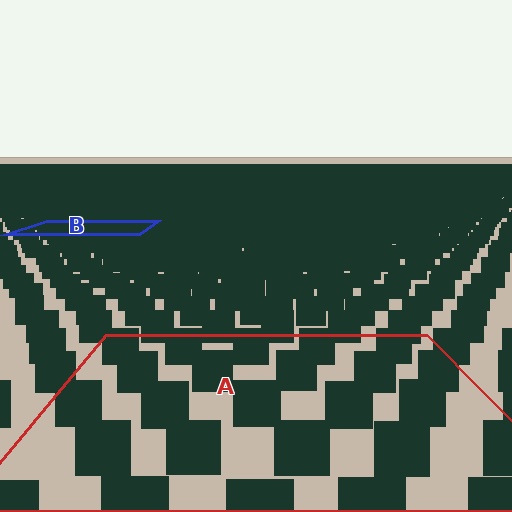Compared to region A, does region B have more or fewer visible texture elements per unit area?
Region B has more texture elements per unit area — they are packed more densely because it is farther away.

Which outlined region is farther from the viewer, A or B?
Region B is farther from the viewer — the texture elements inside it appear smaller and more densely packed.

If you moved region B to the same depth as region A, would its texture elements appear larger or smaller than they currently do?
They would appear larger. At a closer depth, the same texture elements are projected at a bigger on-screen size.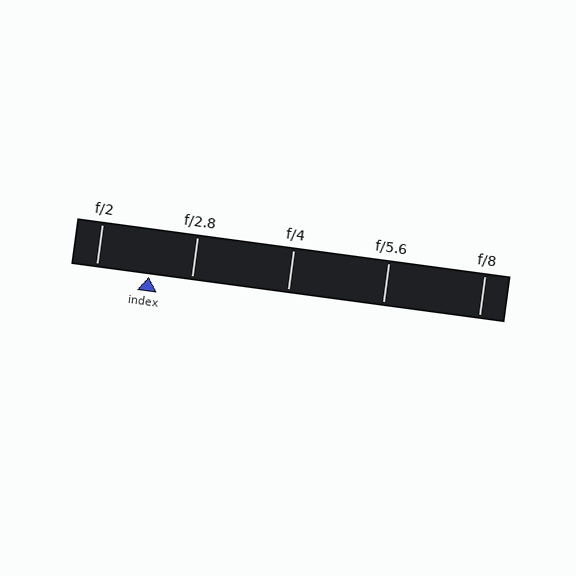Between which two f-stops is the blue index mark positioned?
The index mark is between f/2 and f/2.8.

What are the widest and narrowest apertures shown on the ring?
The widest aperture shown is f/2 and the narrowest is f/8.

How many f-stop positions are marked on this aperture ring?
There are 5 f-stop positions marked.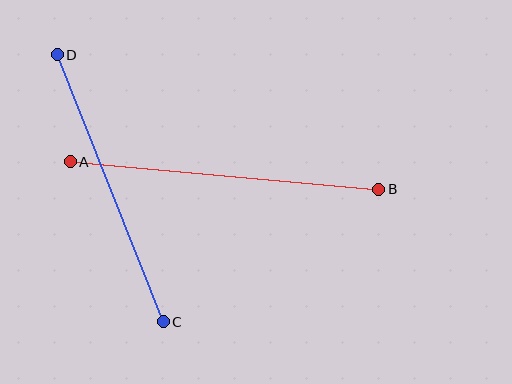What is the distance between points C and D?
The distance is approximately 287 pixels.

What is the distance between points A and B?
The distance is approximately 310 pixels.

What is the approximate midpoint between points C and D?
The midpoint is at approximately (110, 188) pixels.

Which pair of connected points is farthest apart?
Points A and B are farthest apart.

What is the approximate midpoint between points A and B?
The midpoint is at approximately (224, 175) pixels.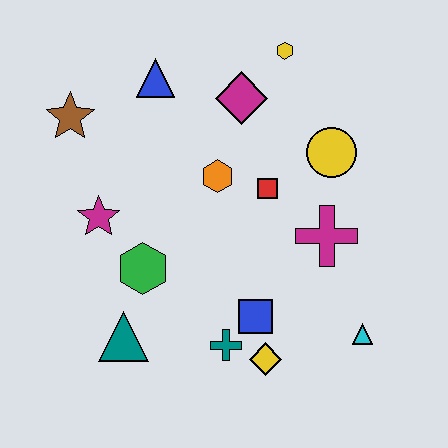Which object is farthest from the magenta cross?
The brown star is farthest from the magenta cross.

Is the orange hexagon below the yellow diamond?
No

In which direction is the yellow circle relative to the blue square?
The yellow circle is above the blue square.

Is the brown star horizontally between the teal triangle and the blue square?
No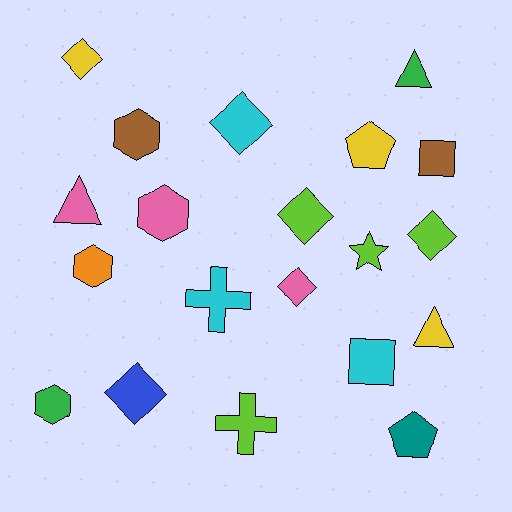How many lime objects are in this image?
There are 4 lime objects.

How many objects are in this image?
There are 20 objects.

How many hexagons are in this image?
There are 4 hexagons.